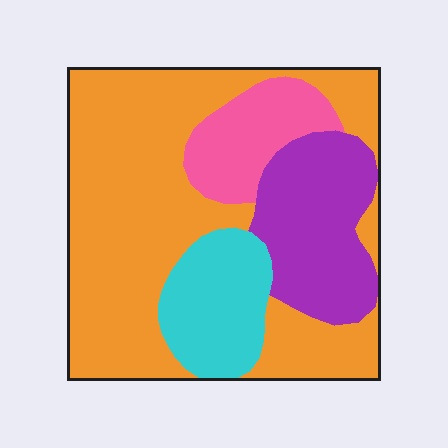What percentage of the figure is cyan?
Cyan covers about 15% of the figure.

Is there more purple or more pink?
Purple.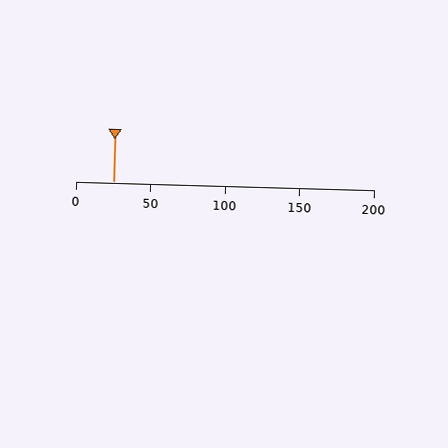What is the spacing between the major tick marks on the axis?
The major ticks are spaced 50 apart.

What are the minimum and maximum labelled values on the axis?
The axis runs from 0 to 200.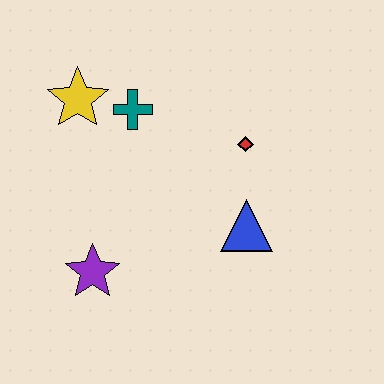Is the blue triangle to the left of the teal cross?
No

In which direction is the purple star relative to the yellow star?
The purple star is below the yellow star.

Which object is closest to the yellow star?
The teal cross is closest to the yellow star.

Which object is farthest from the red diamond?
The purple star is farthest from the red diamond.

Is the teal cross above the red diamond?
Yes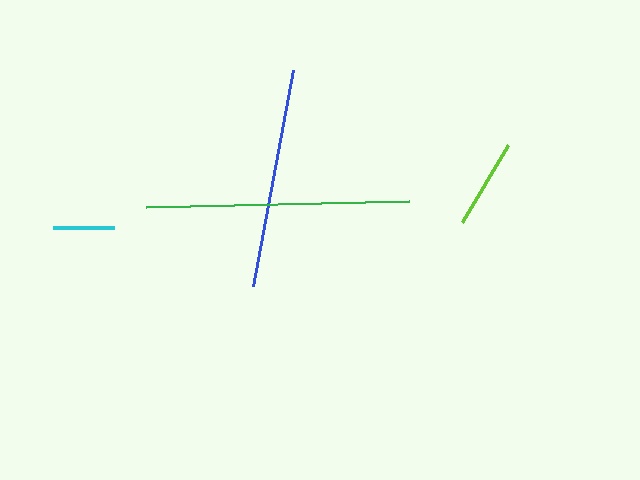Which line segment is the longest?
The green line is the longest at approximately 263 pixels.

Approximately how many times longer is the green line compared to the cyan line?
The green line is approximately 4.4 times the length of the cyan line.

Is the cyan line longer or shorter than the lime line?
The lime line is longer than the cyan line.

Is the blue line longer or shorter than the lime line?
The blue line is longer than the lime line.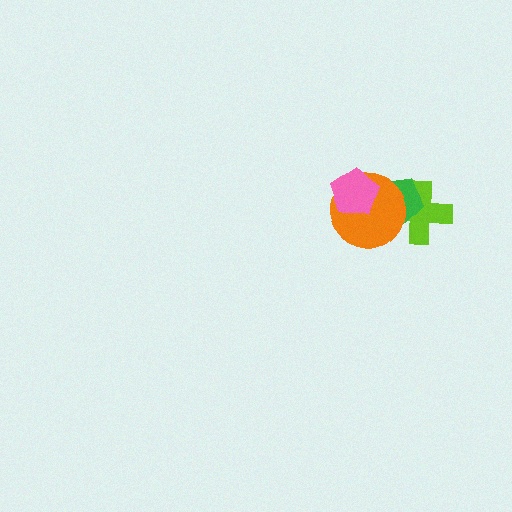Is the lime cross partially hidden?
Yes, it is partially covered by another shape.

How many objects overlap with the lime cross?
2 objects overlap with the lime cross.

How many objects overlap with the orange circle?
3 objects overlap with the orange circle.